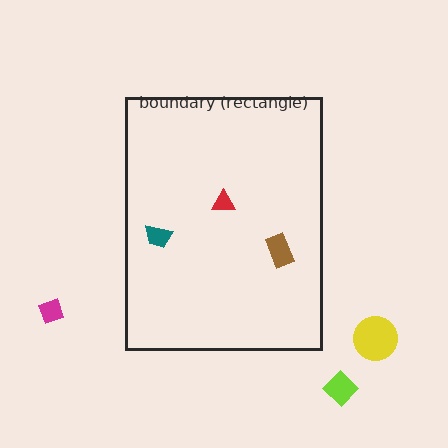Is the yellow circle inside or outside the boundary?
Outside.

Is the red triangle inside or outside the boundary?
Inside.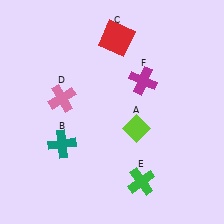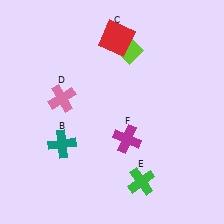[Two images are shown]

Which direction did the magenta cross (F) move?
The magenta cross (F) moved down.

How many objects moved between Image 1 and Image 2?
2 objects moved between the two images.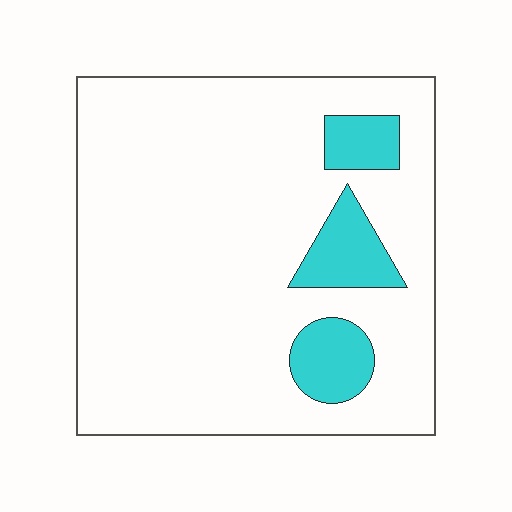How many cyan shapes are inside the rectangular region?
3.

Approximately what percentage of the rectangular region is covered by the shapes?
Approximately 15%.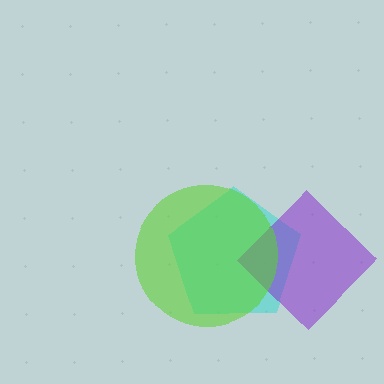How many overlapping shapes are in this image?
There are 3 overlapping shapes in the image.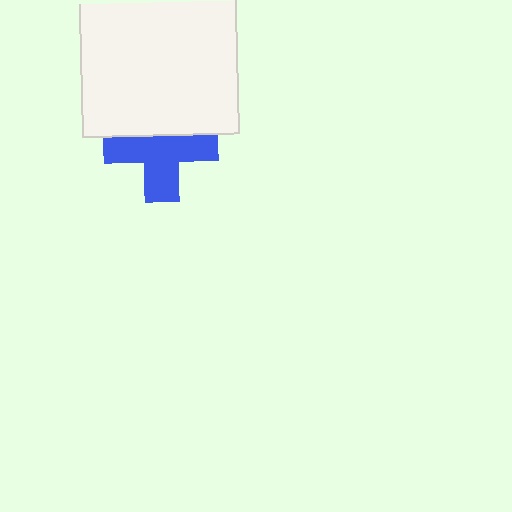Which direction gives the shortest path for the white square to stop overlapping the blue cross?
Moving up gives the shortest separation.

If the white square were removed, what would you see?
You would see the complete blue cross.